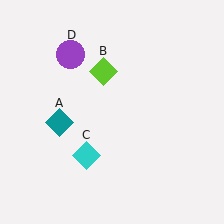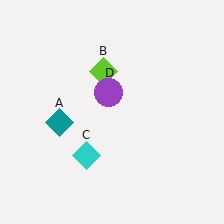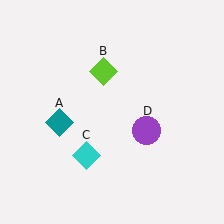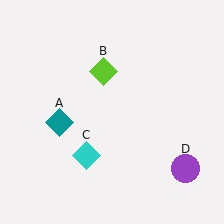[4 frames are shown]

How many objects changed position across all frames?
1 object changed position: purple circle (object D).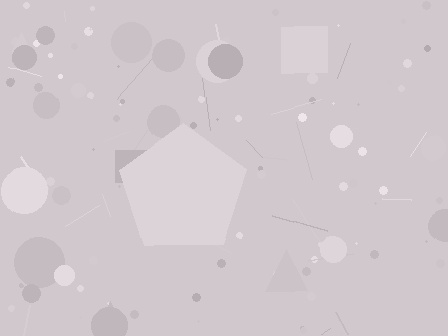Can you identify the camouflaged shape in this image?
The camouflaged shape is a pentagon.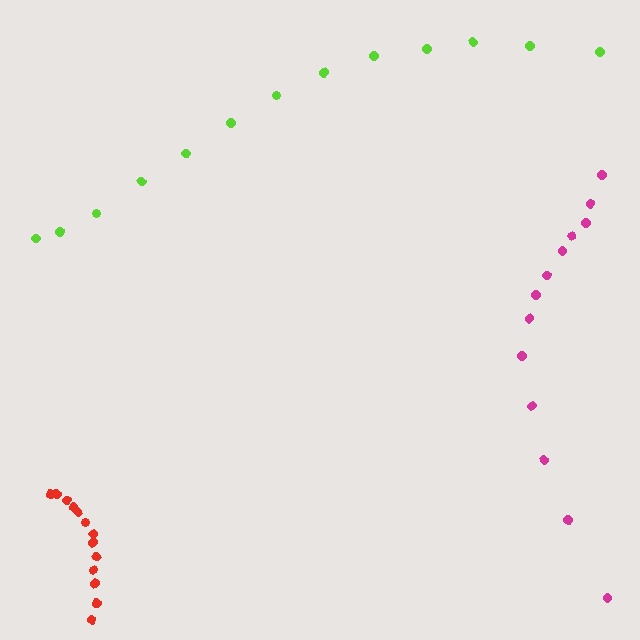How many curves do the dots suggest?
There are 3 distinct paths.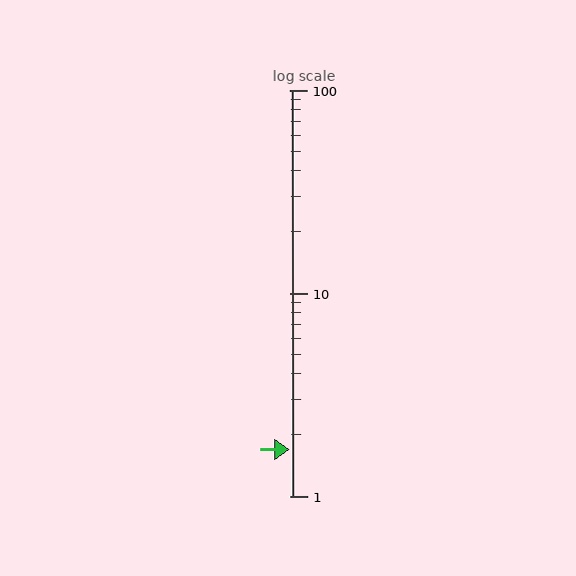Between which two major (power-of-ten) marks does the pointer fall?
The pointer is between 1 and 10.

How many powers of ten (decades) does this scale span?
The scale spans 2 decades, from 1 to 100.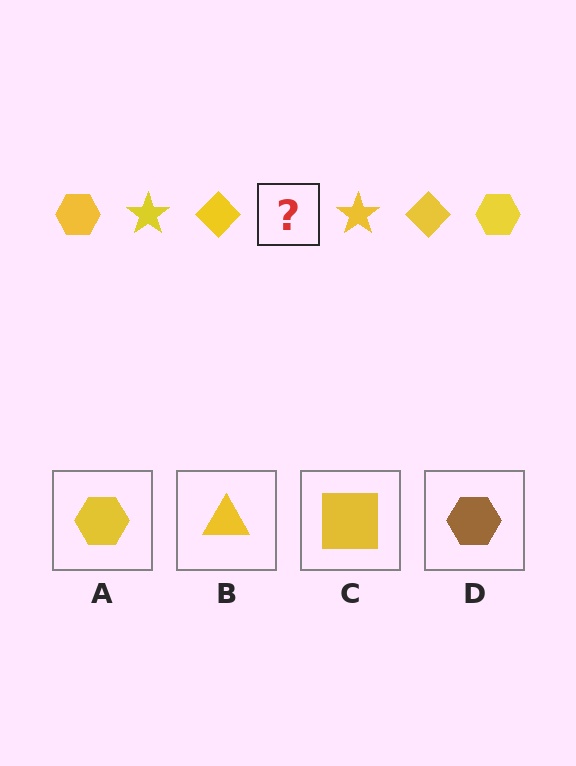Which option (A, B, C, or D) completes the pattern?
A.